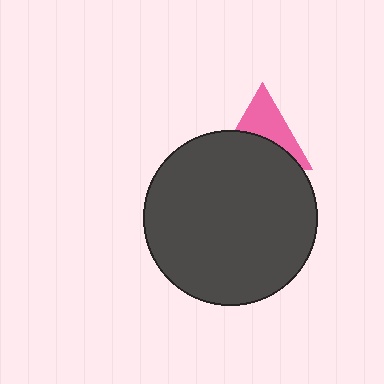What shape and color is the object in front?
The object in front is a dark gray circle.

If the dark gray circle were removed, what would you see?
You would see the complete pink triangle.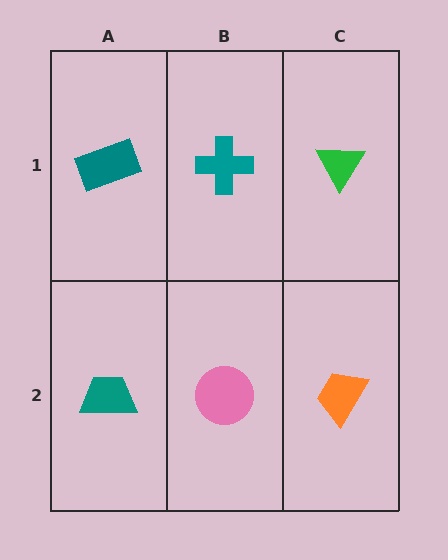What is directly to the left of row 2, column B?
A teal trapezoid.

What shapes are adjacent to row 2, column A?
A teal rectangle (row 1, column A), a pink circle (row 2, column B).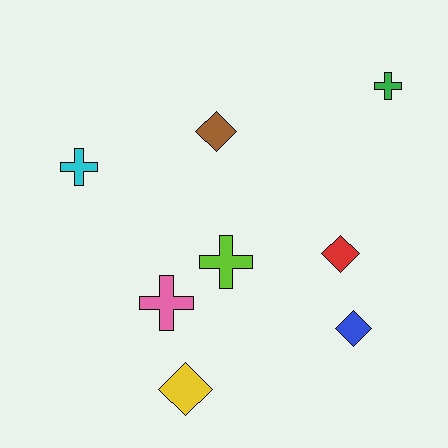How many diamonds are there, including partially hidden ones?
There are 4 diamonds.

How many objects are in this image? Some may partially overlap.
There are 8 objects.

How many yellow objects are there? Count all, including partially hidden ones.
There is 1 yellow object.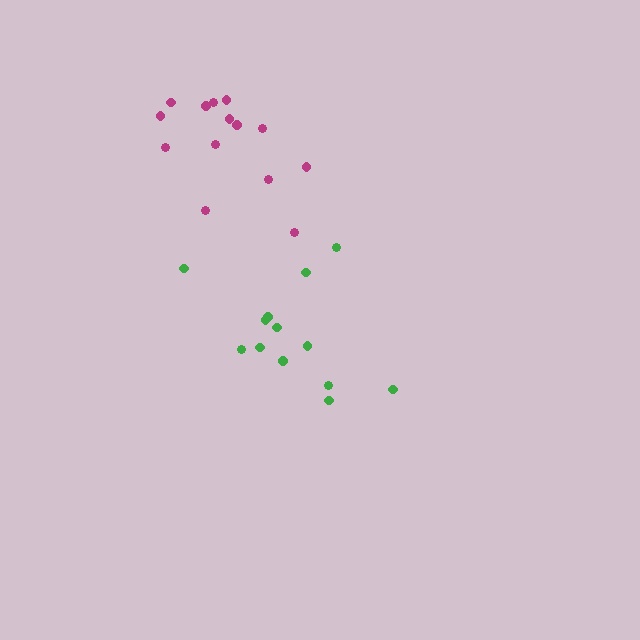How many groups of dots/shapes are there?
There are 2 groups.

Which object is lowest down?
The green cluster is bottommost.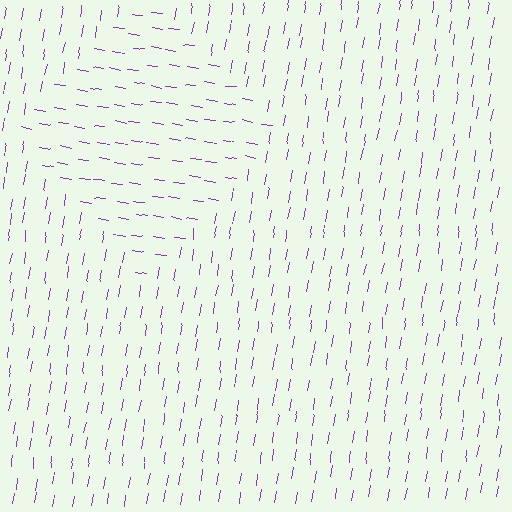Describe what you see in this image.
The image is filled with small purple line segments. A diamond region in the image has lines oriented differently from the surrounding lines, creating a visible texture boundary.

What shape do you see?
I see a diamond.